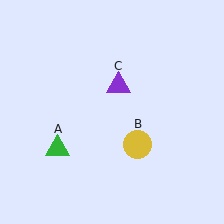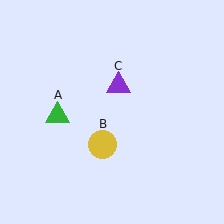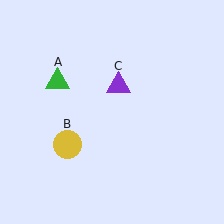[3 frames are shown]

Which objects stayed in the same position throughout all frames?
Purple triangle (object C) remained stationary.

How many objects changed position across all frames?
2 objects changed position: green triangle (object A), yellow circle (object B).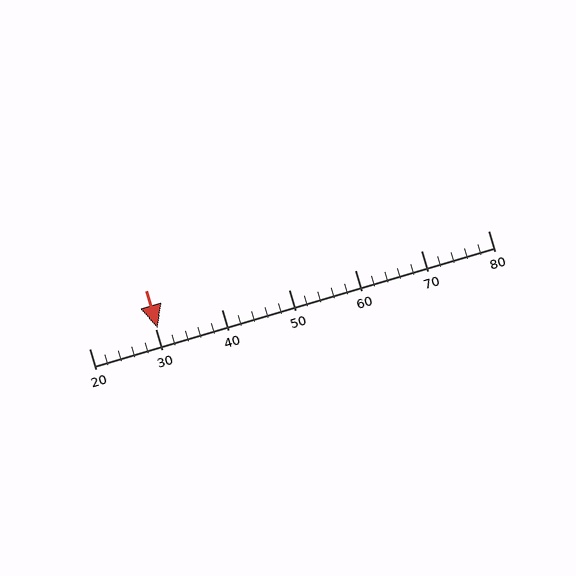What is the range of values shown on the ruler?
The ruler shows values from 20 to 80.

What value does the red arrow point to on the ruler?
The red arrow points to approximately 30.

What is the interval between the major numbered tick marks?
The major tick marks are spaced 10 units apart.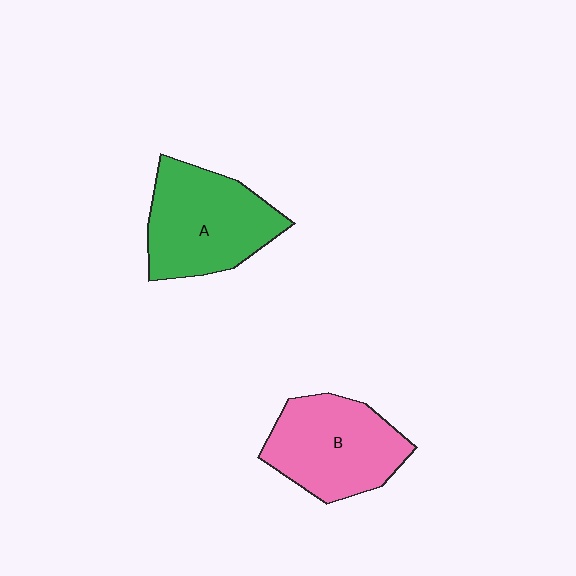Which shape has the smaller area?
Shape B (pink).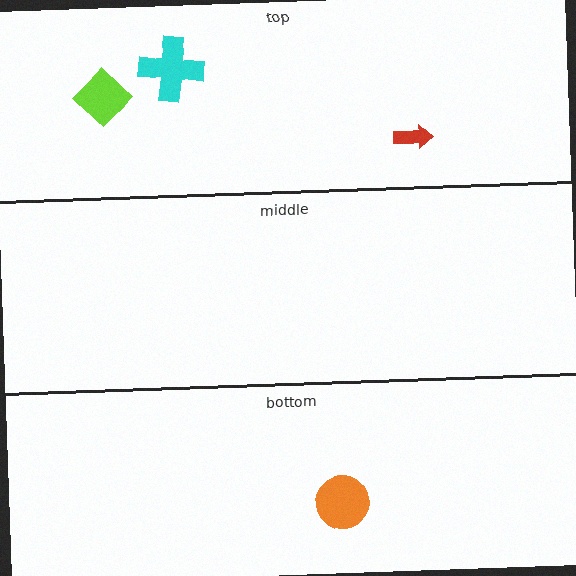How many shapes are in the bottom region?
1.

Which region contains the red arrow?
The top region.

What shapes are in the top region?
The lime diamond, the red arrow, the cyan cross.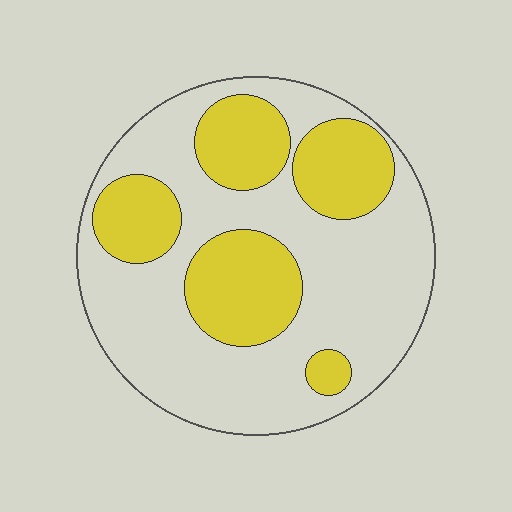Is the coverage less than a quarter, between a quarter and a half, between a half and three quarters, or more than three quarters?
Between a quarter and a half.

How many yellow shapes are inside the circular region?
5.